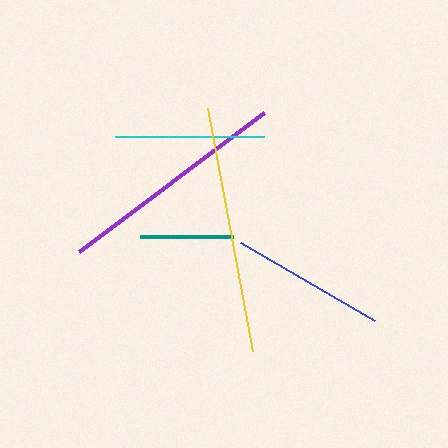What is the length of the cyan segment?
The cyan segment is approximately 149 pixels long.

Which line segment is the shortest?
The teal line is the shortest at approximately 93 pixels.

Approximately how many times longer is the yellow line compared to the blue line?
The yellow line is approximately 1.6 times the length of the blue line.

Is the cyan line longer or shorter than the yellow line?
The yellow line is longer than the cyan line.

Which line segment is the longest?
The yellow line is the longest at approximately 247 pixels.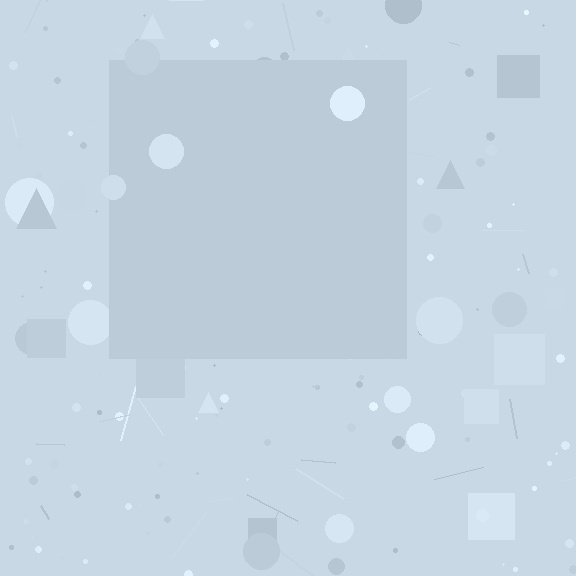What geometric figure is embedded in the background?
A square is embedded in the background.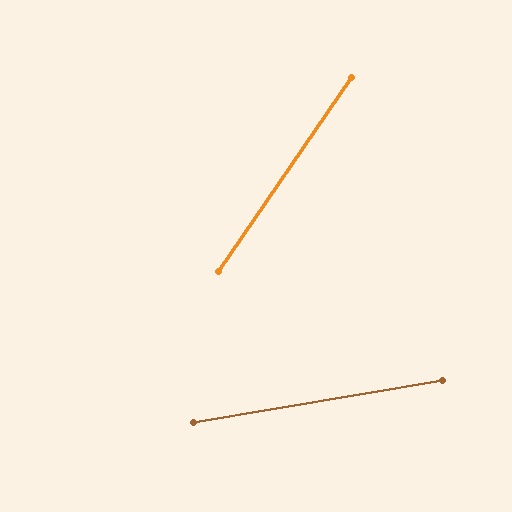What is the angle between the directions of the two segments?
Approximately 46 degrees.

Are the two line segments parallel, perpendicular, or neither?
Neither parallel nor perpendicular — they differ by about 46°.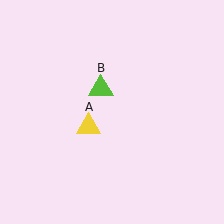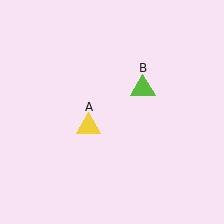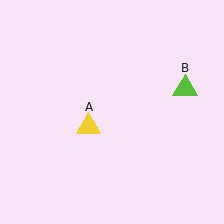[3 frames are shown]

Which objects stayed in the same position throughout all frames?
Yellow triangle (object A) remained stationary.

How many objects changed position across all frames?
1 object changed position: lime triangle (object B).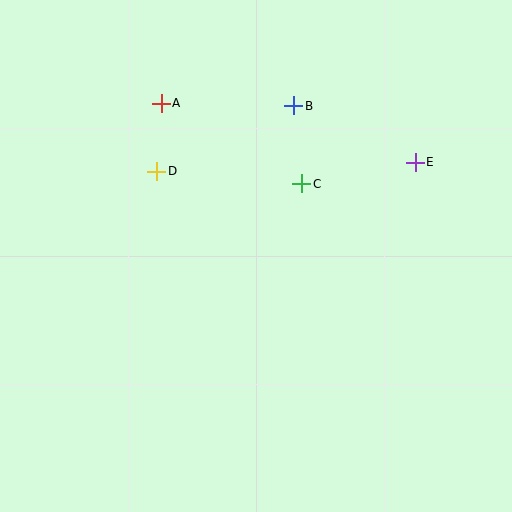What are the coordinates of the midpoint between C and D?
The midpoint between C and D is at (229, 177).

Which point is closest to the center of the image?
Point C at (302, 184) is closest to the center.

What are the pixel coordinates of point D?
Point D is at (157, 171).